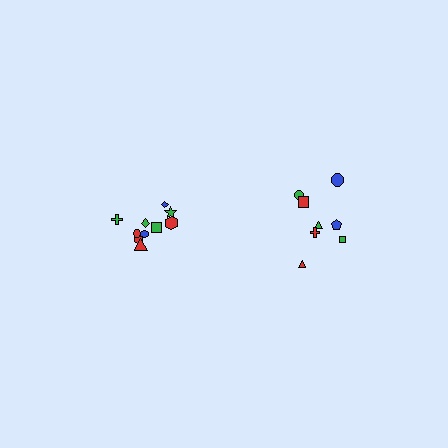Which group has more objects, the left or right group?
The left group.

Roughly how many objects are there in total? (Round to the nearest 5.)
Roughly 20 objects in total.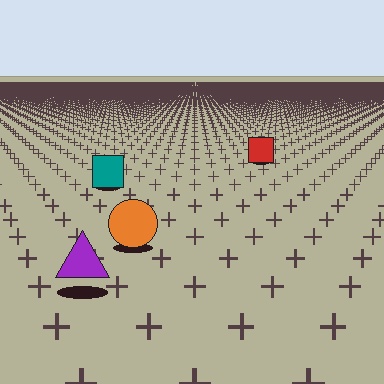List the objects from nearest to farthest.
From nearest to farthest: the purple triangle, the orange circle, the teal square, the red square.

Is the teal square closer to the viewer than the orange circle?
No. The orange circle is closer — you can tell from the texture gradient: the ground texture is coarser near it.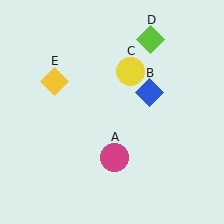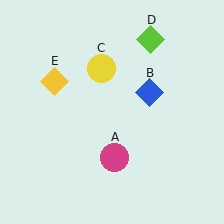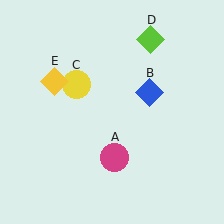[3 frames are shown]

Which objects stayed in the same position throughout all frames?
Magenta circle (object A) and blue diamond (object B) and lime diamond (object D) and yellow diamond (object E) remained stationary.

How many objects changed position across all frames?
1 object changed position: yellow circle (object C).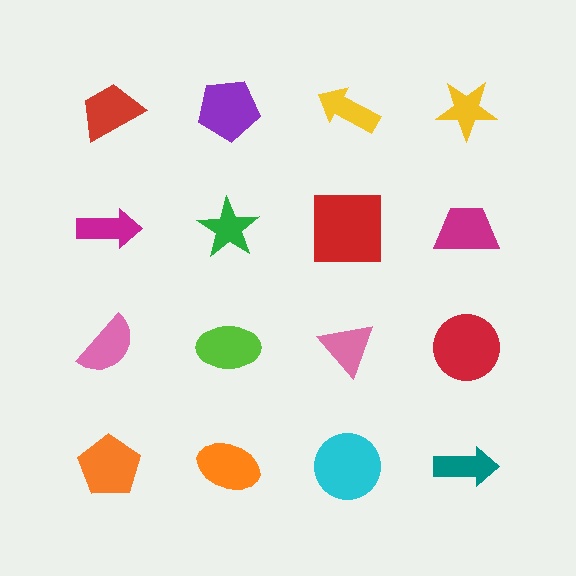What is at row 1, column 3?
A yellow arrow.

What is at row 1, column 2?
A purple pentagon.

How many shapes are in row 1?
4 shapes.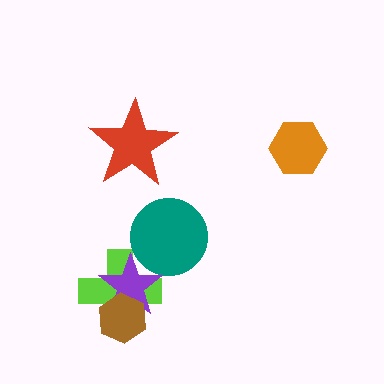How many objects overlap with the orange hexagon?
0 objects overlap with the orange hexagon.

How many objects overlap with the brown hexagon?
2 objects overlap with the brown hexagon.